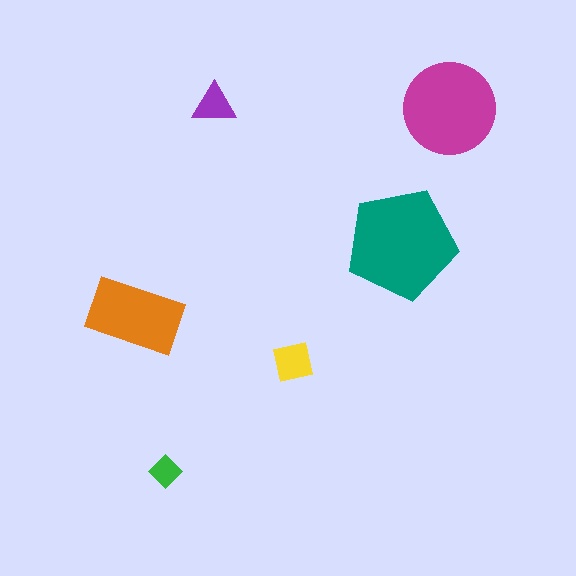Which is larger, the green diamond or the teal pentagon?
The teal pentagon.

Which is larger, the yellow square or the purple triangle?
The yellow square.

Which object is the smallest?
The green diamond.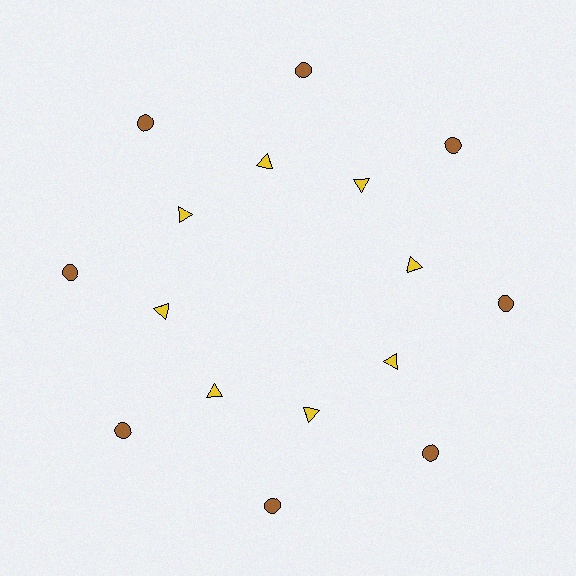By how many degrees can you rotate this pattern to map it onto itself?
The pattern maps onto itself every 45 degrees of rotation.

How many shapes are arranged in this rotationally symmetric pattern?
There are 16 shapes, arranged in 8 groups of 2.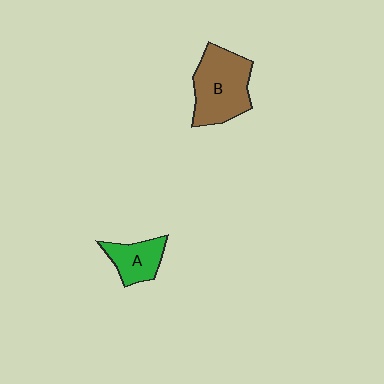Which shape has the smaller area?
Shape A (green).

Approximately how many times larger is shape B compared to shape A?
Approximately 1.9 times.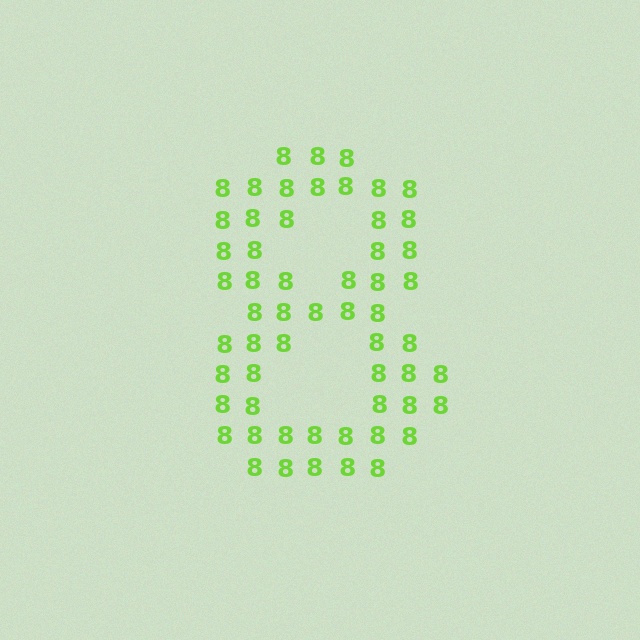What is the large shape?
The large shape is the digit 8.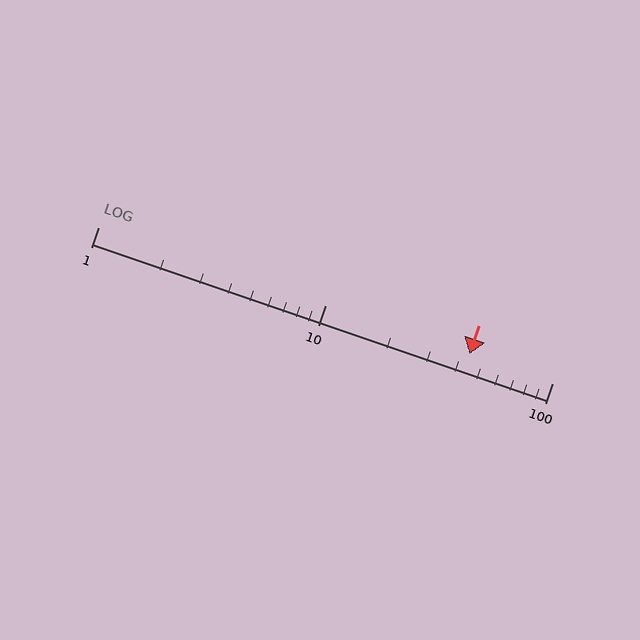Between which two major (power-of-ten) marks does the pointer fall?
The pointer is between 10 and 100.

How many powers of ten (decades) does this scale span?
The scale spans 2 decades, from 1 to 100.